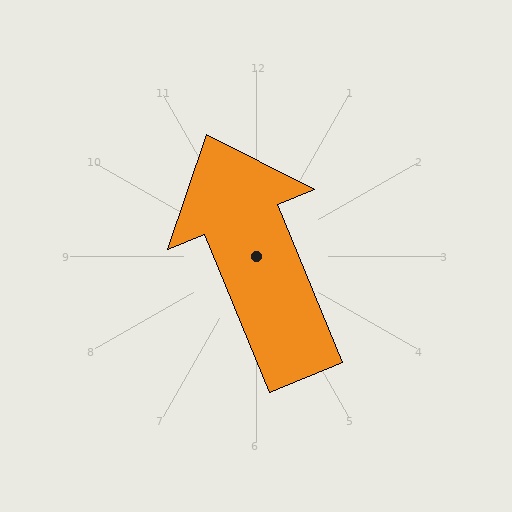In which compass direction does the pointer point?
North.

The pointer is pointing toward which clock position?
Roughly 11 o'clock.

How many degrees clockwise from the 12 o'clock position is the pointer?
Approximately 338 degrees.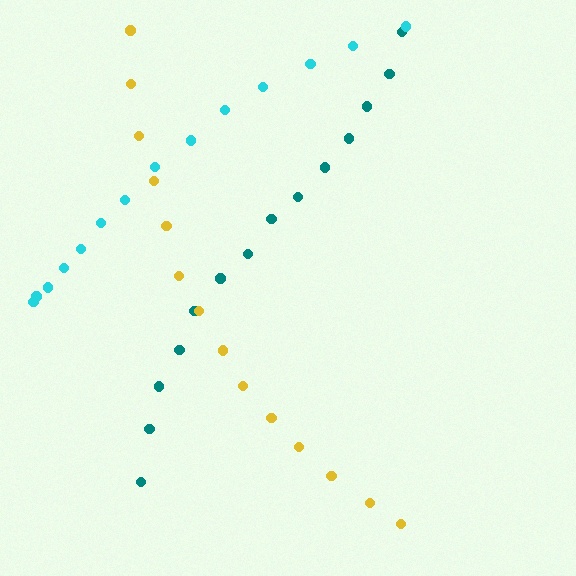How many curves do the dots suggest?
There are 3 distinct paths.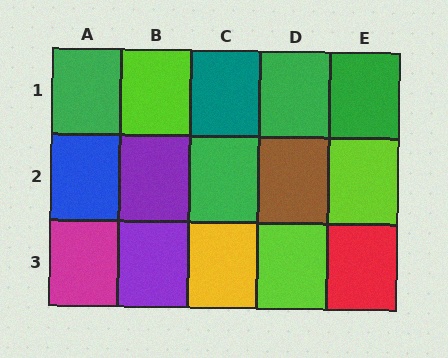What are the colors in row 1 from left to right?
Green, lime, teal, green, green.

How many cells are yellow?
1 cell is yellow.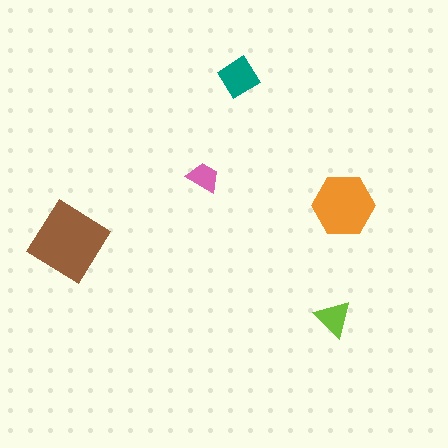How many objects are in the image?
There are 5 objects in the image.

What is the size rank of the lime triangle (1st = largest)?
4th.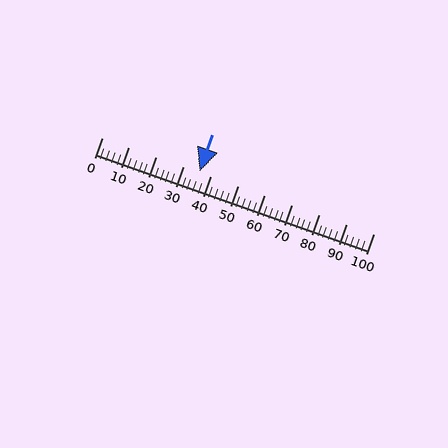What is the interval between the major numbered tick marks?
The major tick marks are spaced 10 units apart.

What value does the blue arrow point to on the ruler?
The blue arrow points to approximately 36.